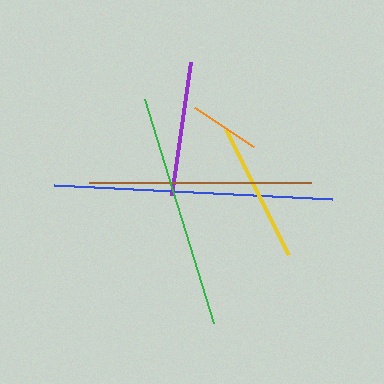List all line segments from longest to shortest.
From longest to shortest: blue, green, brown, yellow, purple, orange.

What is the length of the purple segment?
The purple segment is approximately 135 pixels long.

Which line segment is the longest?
The blue line is the longest at approximately 278 pixels.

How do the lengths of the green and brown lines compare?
The green and brown lines are approximately the same length.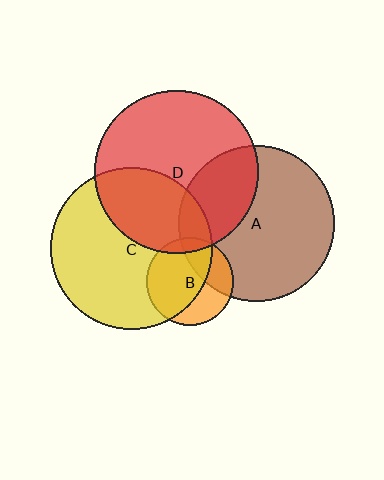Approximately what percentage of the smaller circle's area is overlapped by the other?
Approximately 10%.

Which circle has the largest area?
Circle D (red).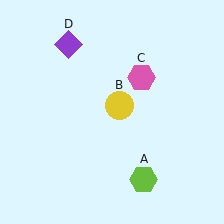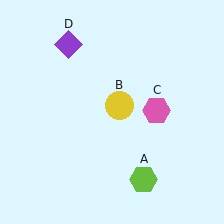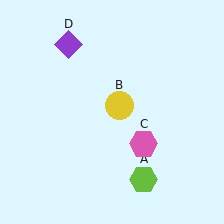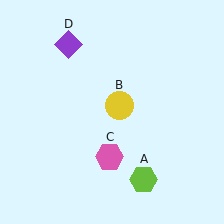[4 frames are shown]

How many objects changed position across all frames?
1 object changed position: pink hexagon (object C).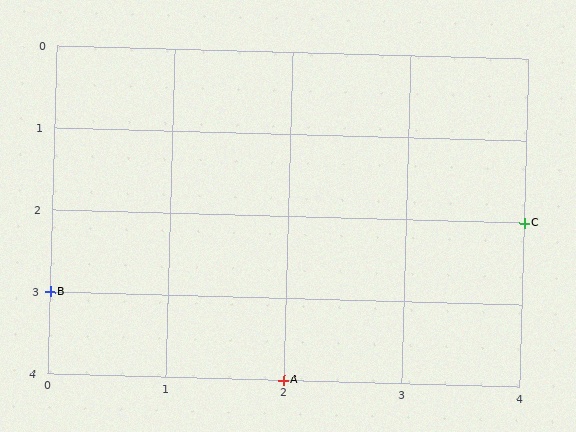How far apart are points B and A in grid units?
Points B and A are 2 columns and 1 row apart (about 2.2 grid units diagonally).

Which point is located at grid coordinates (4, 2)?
Point C is at (4, 2).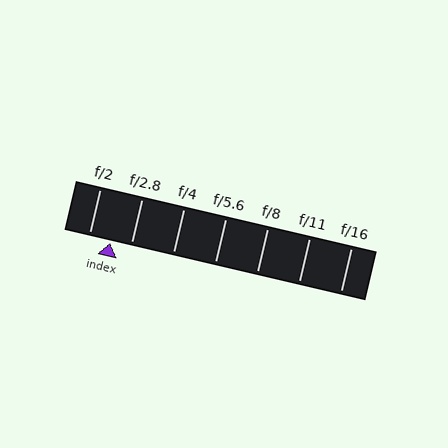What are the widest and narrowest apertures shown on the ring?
The widest aperture shown is f/2 and the narrowest is f/16.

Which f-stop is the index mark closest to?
The index mark is closest to f/2.8.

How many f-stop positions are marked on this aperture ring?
There are 7 f-stop positions marked.